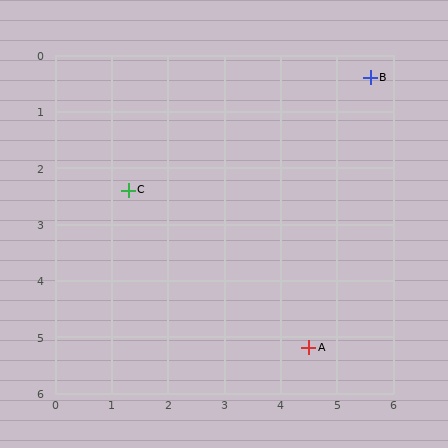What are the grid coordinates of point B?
Point B is at approximately (5.6, 0.4).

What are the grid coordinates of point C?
Point C is at approximately (1.3, 2.4).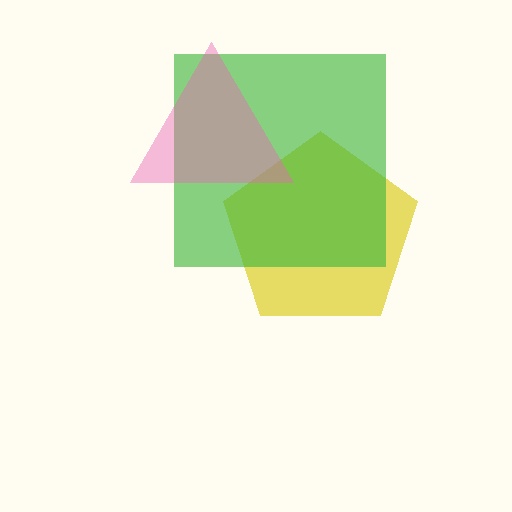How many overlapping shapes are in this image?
There are 3 overlapping shapes in the image.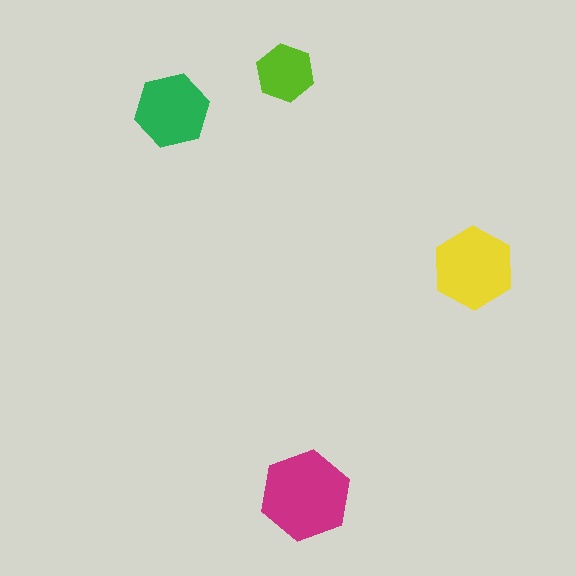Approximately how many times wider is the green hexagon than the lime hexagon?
About 1.5 times wider.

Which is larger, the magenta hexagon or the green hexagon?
The magenta one.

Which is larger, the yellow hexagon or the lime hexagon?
The yellow one.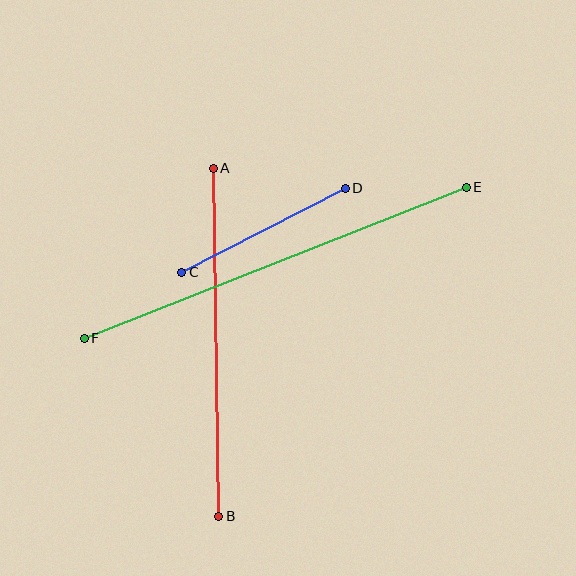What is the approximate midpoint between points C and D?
The midpoint is at approximately (264, 230) pixels.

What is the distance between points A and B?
The distance is approximately 348 pixels.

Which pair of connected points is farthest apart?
Points E and F are farthest apart.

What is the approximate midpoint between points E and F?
The midpoint is at approximately (275, 263) pixels.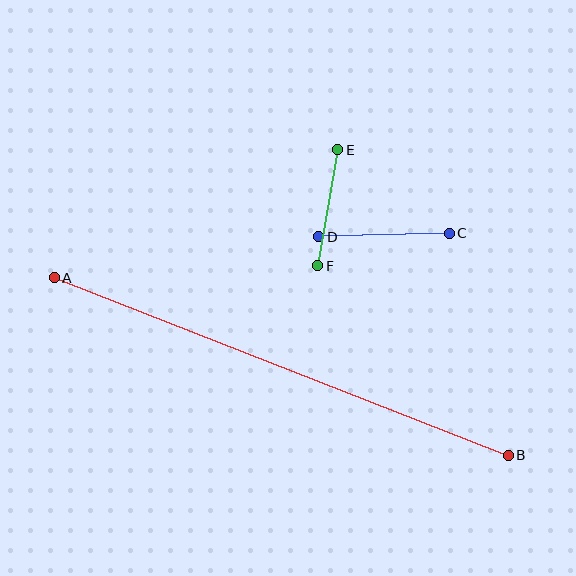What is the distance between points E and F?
The distance is approximately 118 pixels.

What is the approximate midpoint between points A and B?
The midpoint is at approximately (281, 366) pixels.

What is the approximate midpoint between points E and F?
The midpoint is at approximately (328, 208) pixels.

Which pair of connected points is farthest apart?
Points A and B are farthest apart.